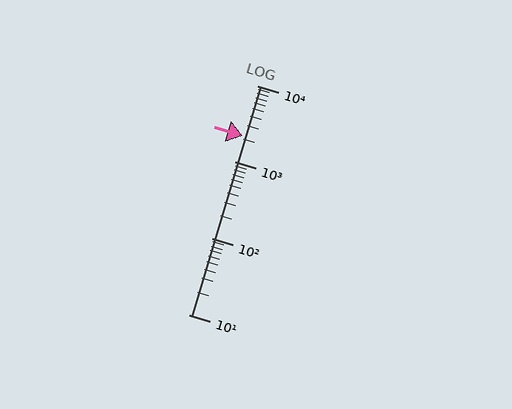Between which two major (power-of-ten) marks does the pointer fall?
The pointer is between 1000 and 10000.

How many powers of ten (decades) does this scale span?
The scale spans 3 decades, from 10 to 10000.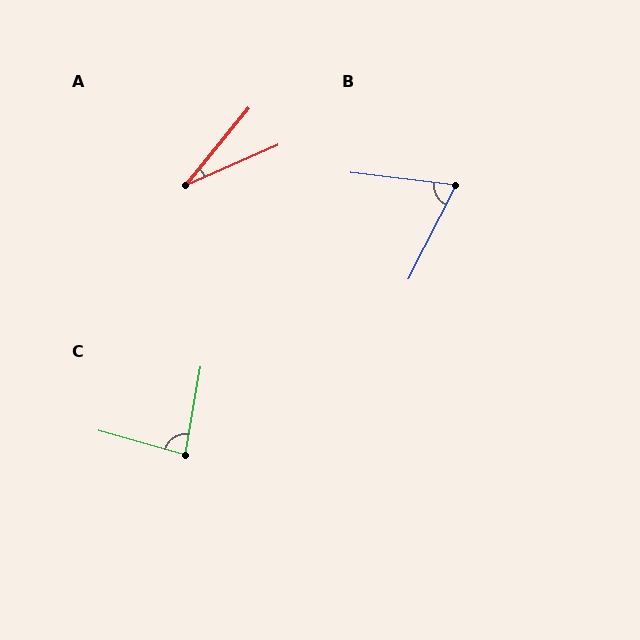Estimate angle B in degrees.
Approximately 70 degrees.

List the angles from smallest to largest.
A (27°), B (70°), C (84°).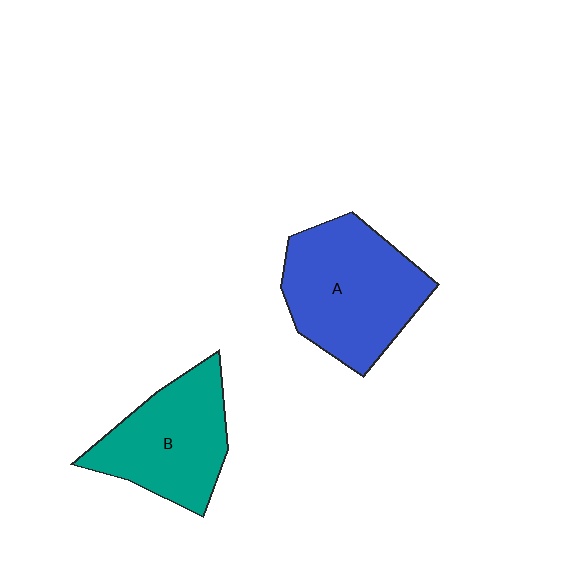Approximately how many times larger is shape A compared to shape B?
Approximately 1.2 times.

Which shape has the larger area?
Shape A (blue).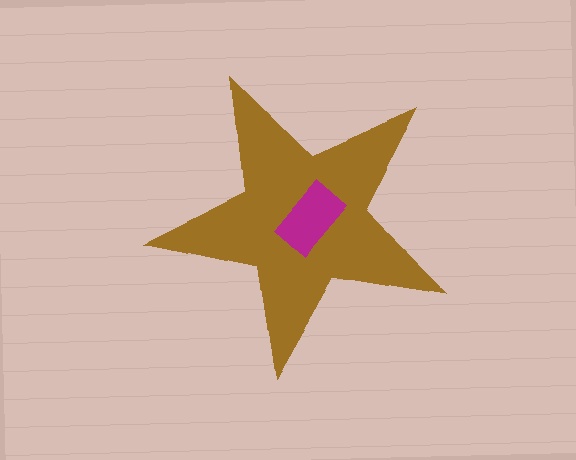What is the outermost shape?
The brown star.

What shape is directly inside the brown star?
The magenta rectangle.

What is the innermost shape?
The magenta rectangle.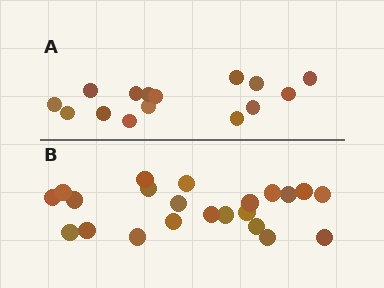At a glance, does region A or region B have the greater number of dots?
Region B (the bottom region) has more dots.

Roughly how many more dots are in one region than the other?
Region B has roughly 8 or so more dots than region A.